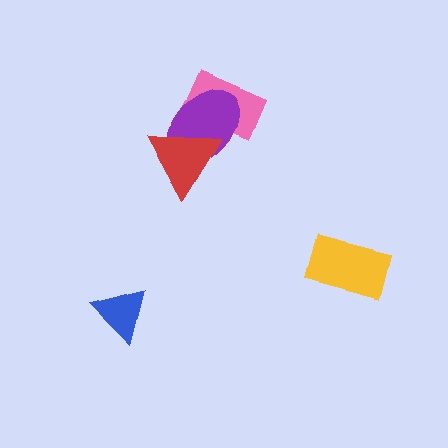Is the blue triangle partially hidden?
No, no other shape covers it.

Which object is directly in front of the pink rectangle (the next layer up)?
The purple ellipse is directly in front of the pink rectangle.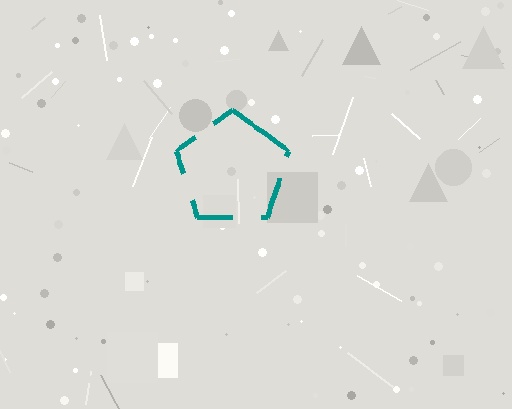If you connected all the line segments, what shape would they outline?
They would outline a pentagon.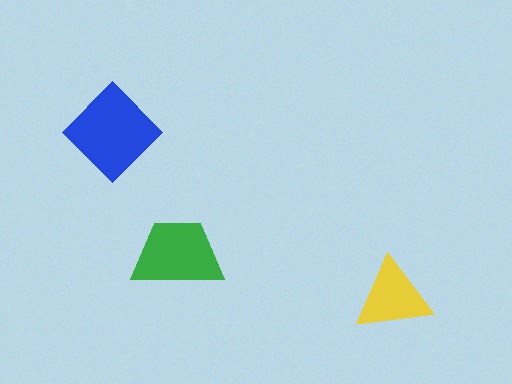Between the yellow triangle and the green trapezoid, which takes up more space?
The green trapezoid.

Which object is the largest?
The blue diamond.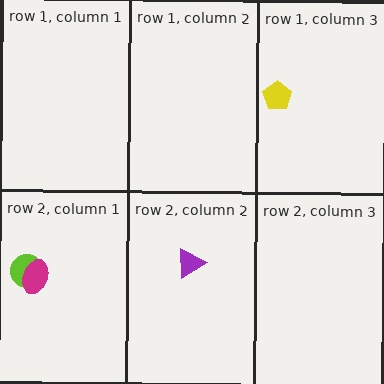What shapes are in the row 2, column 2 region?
The purple triangle.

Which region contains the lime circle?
The row 2, column 1 region.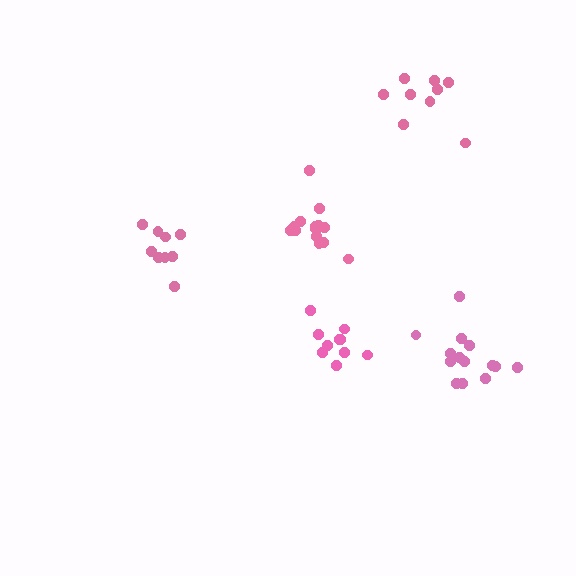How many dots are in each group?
Group 1: 15 dots, Group 2: 14 dots, Group 3: 9 dots, Group 4: 10 dots, Group 5: 9 dots (57 total).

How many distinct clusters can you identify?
There are 5 distinct clusters.